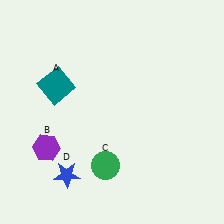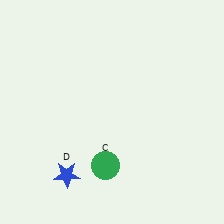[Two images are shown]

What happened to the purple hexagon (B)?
The purple hexagon (B) was removed in Image 2. It was in the bottom-left area of Image 1.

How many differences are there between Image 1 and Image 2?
There are 2 differences between the two images.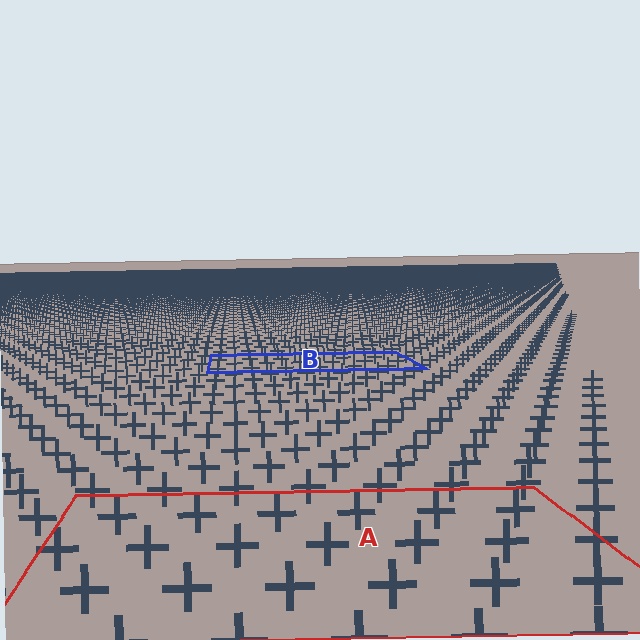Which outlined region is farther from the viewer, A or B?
Region B is farther from the viewer — the texture elements inside it appear smaller and more densely packed.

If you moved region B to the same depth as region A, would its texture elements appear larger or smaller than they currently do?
They would appear larger. At a closer depth, the same texture elements are projected at a bigger on-screen size.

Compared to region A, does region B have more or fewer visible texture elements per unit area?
Region B has more texture elements per unit area — they are packed more densely because it is farther away.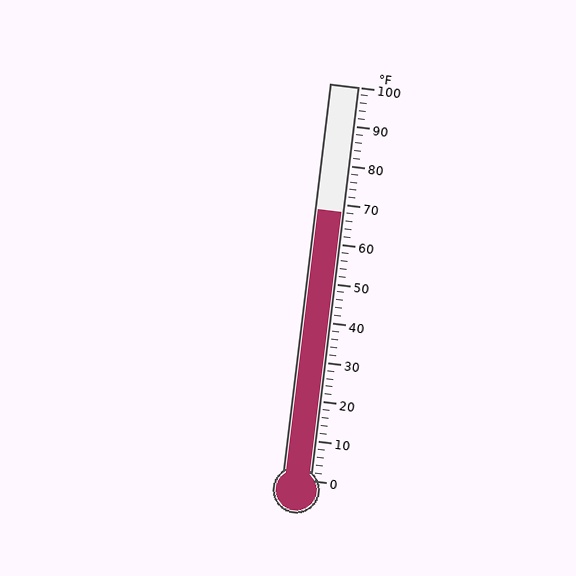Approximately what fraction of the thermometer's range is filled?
The thermometer is filled to approximately 70% of its range.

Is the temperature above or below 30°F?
The temperature is above 30°F.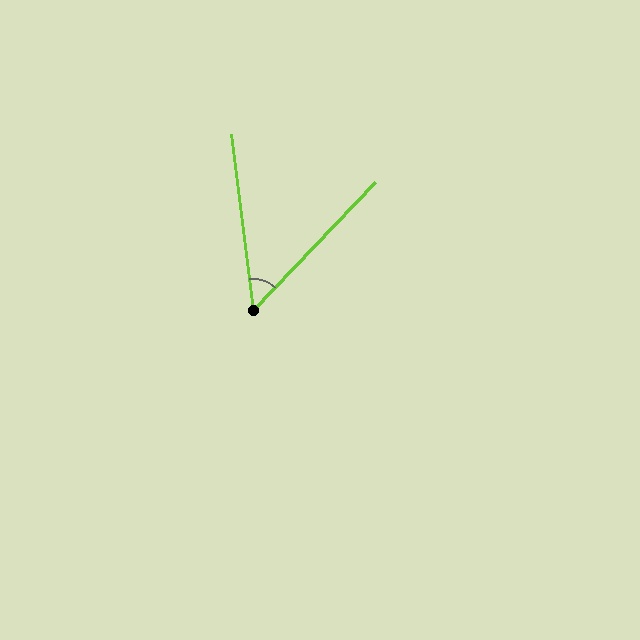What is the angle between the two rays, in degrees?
Approximately 50 degrees.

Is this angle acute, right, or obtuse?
It is acute.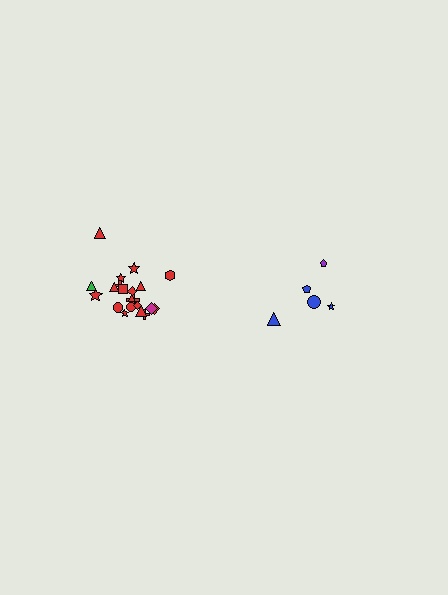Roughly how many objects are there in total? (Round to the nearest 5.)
Roughly 30 objects in total.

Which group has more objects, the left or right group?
The left group.